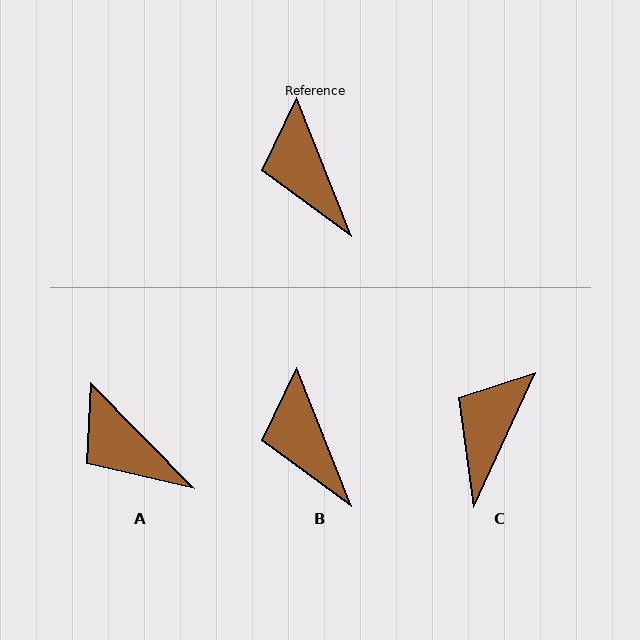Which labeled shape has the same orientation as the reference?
B.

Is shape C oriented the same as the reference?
No, it is off by about 46 degrees.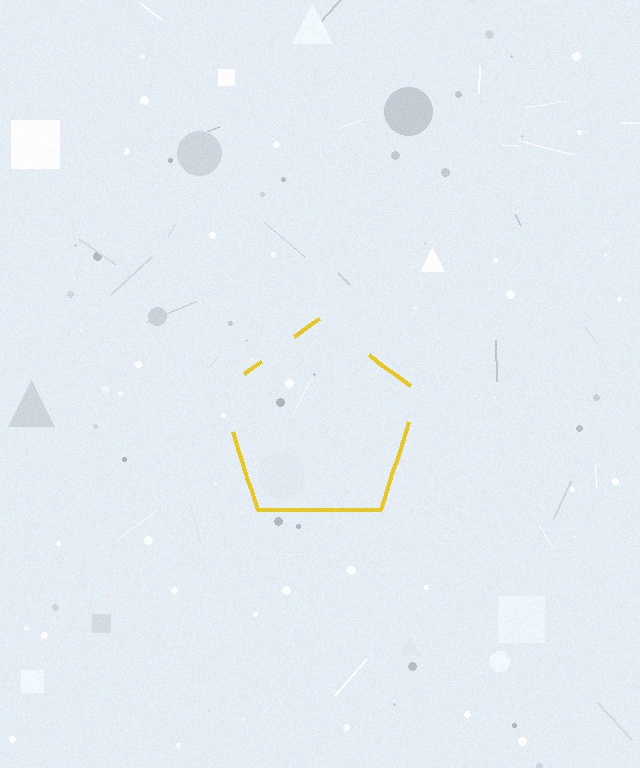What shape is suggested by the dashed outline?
The dashed outline suggests a pentagon.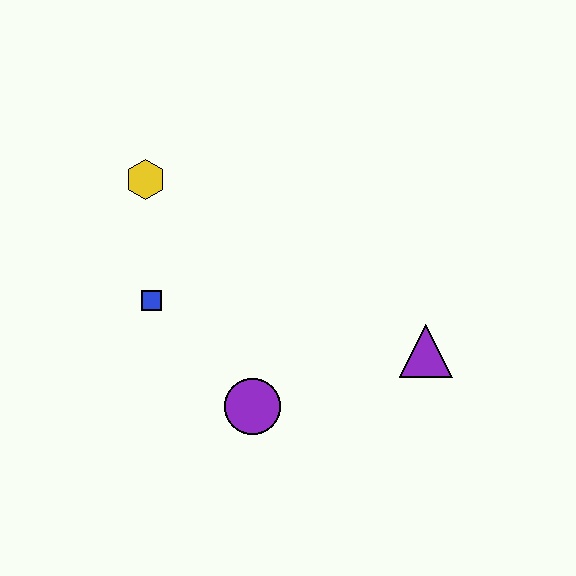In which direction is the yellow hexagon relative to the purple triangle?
The yellow hexagon is to the left of the purple triangle.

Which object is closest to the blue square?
The yellow hexagon is closest to the blue square.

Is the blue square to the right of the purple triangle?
No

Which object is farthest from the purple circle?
The yellow hexagon is farthest from the purple circle.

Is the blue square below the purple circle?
No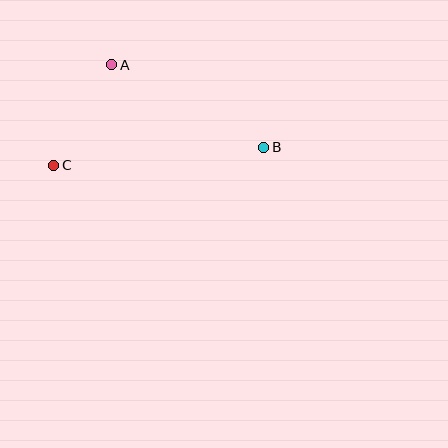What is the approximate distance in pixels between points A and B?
The distance between A and B is approximately 173 pixels.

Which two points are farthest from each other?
Points B and C are farthest from each other.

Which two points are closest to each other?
Points A and C are closest to each other.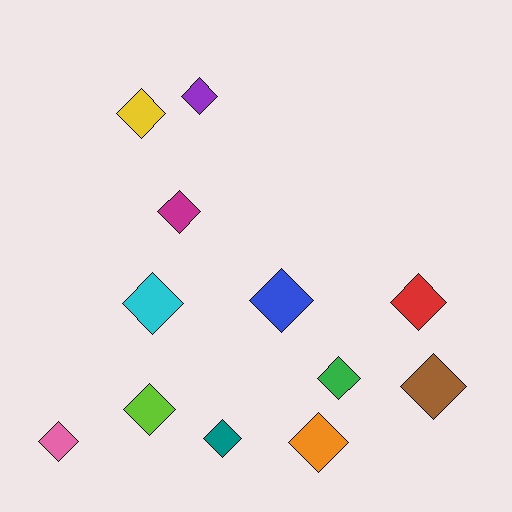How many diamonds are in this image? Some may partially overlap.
There are 12 diamonds.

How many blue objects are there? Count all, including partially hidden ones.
There is 1 blue object.